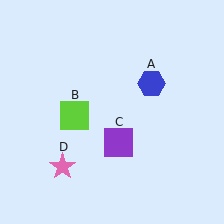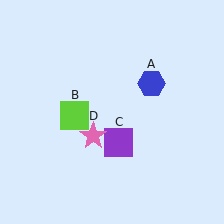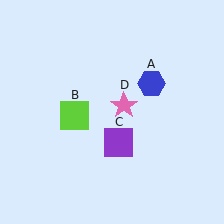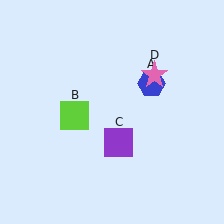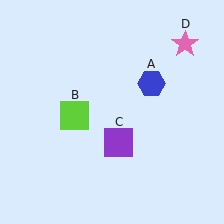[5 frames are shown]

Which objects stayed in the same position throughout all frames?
Blue hexagon (object A) and lime square (object B) and purple square (object C) remained stationary.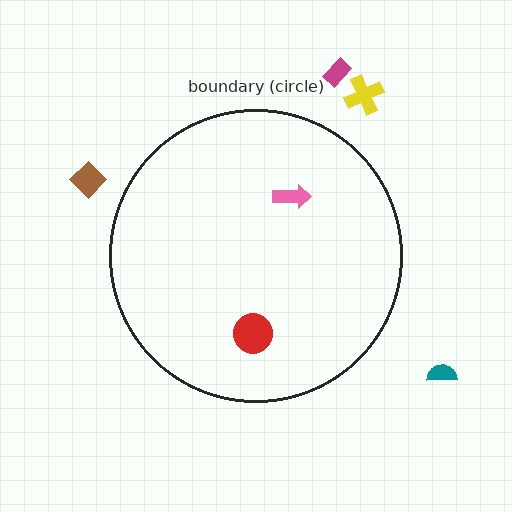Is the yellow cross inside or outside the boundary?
Outside.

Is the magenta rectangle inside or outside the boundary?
Outside.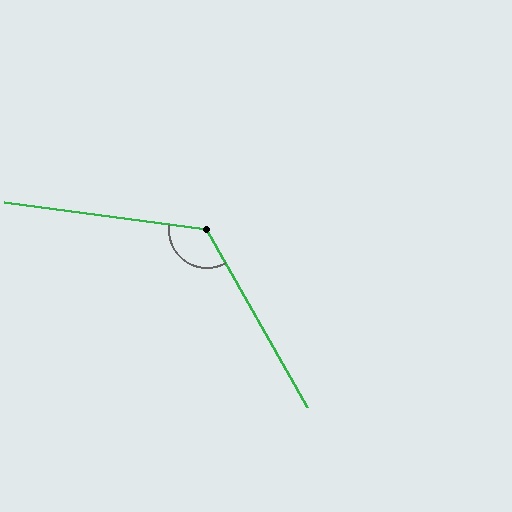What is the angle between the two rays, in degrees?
Approximately 127 degrees.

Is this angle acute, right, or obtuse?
It is obtuse.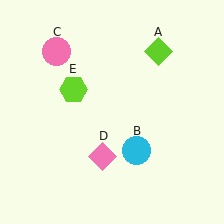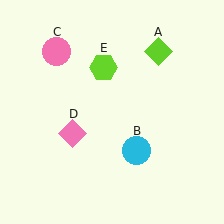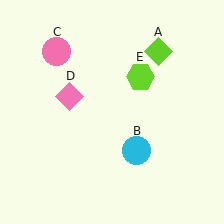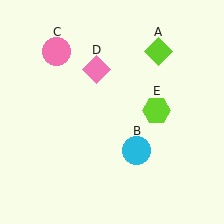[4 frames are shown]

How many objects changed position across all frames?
2 objects changed position: pink diamond (object D), lime hexagon (object E).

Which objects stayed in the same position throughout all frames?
Lime diamond (object A) and cyan circle (object B) and pink circle (object C) remained stationary.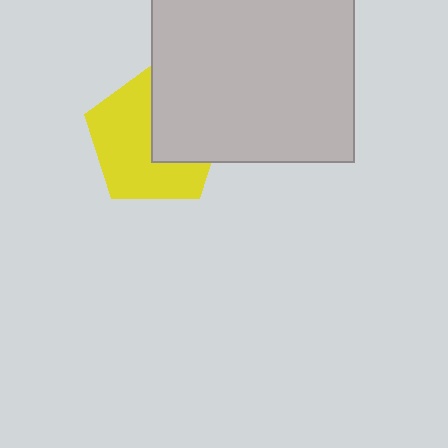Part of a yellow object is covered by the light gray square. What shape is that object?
It is a pentagon.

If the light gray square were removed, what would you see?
You would see the complete yellow pentagon.